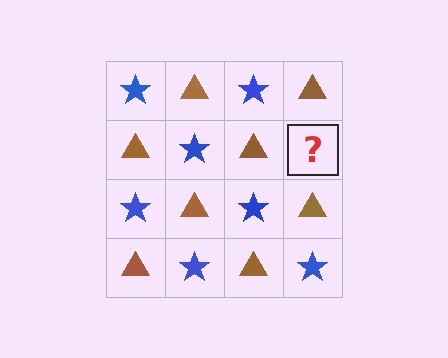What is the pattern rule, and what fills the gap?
The rule is that it alternates blue star and brown triangle in a checkerboard pattern. The gap should be filled with a blue star.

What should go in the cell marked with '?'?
The missing cell should contain a blue star.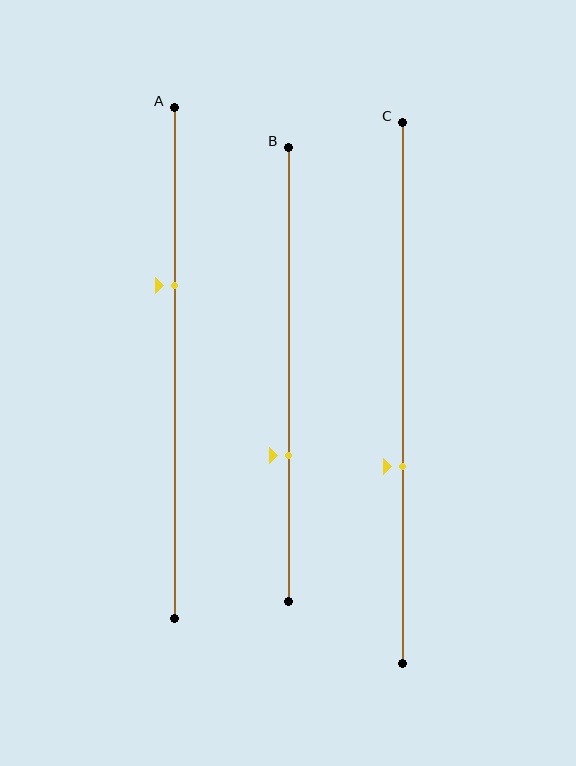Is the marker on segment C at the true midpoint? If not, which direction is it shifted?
No, the marker on segment C is shifted downward by about 14% of the segment length.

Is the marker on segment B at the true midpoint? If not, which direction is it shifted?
No, the marker on segment B is shifted downward by about 18% of the segment length.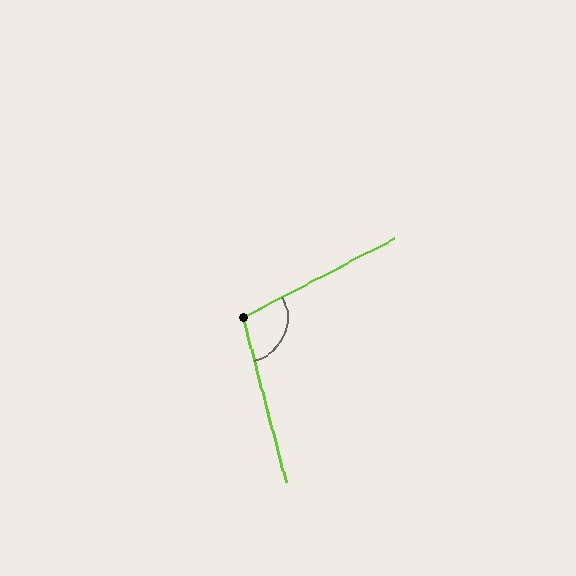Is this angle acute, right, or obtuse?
It is obtuse.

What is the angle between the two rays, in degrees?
Approximately 103 degrees.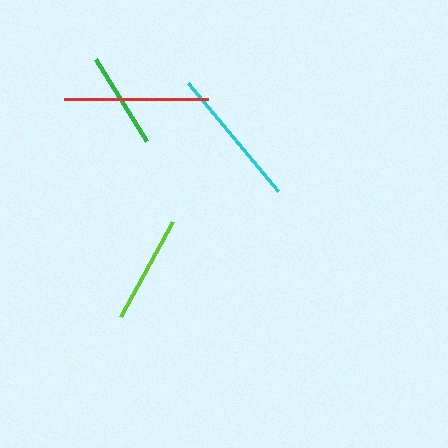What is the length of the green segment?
The green segment is approximately 97 pixels long.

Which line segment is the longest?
The red line is the longest at approximately 144 pixels.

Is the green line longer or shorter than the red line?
The red line is longer than the green line.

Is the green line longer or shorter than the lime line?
The lime line is longer than the green line.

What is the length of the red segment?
The red segment is approximately 144 pixels long.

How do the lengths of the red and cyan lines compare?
The red and cyan lines are approximately the same length.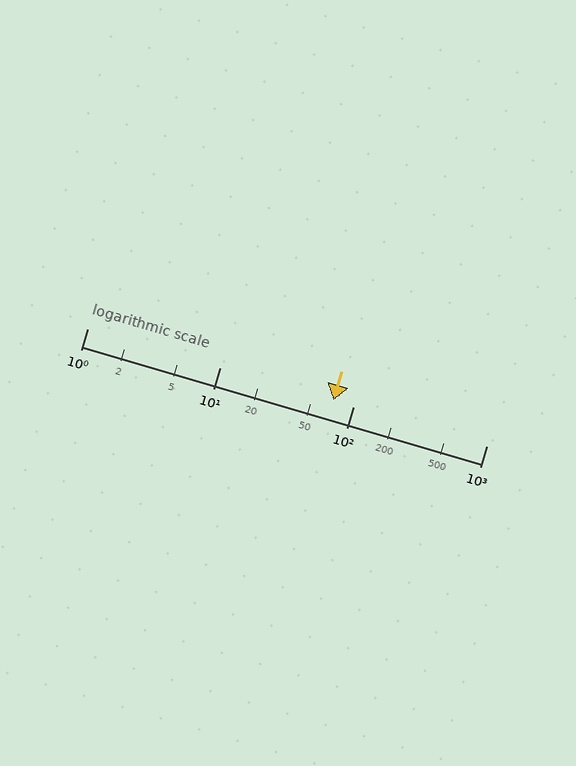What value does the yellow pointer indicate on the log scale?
The pointer indicates approximately 71.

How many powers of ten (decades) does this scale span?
The scale spans 3 decades, from 1 to 1000.